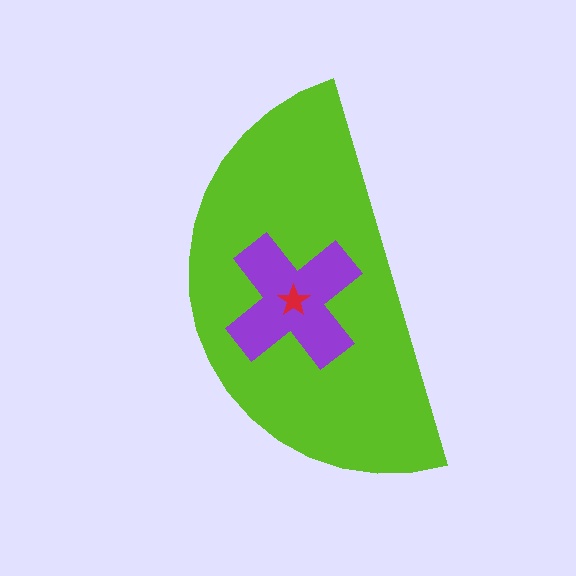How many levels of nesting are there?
3.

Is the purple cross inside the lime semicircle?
Yes.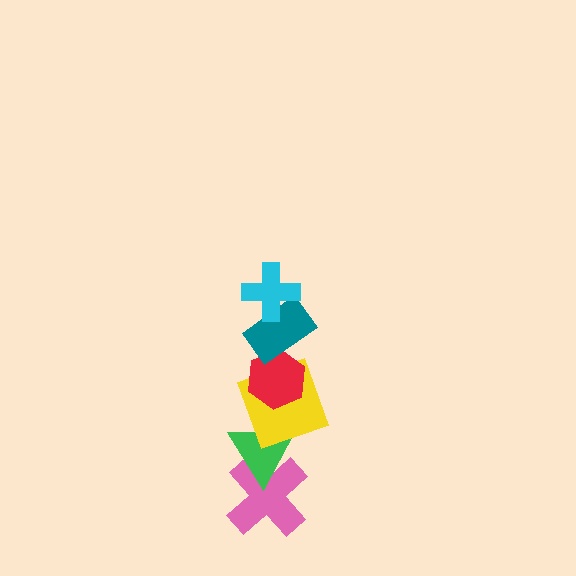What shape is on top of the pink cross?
The green triangle is on top of the pink cross.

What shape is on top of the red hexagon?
The teal rectangle is on top of the red hexagon.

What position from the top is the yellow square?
The yellow square is 4th from the top.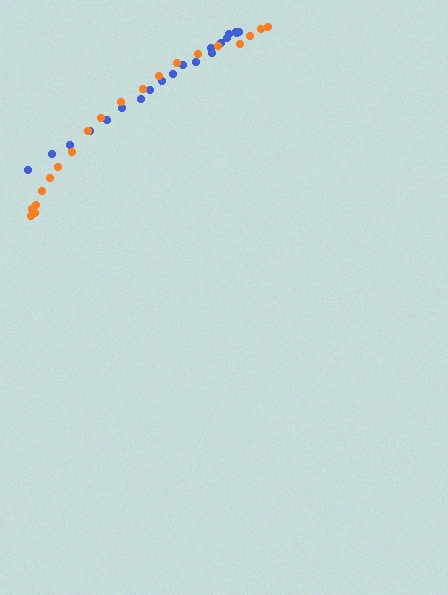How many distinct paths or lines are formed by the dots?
There are 2 distinct paths.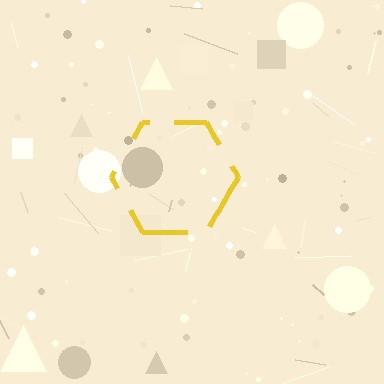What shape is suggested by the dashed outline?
The dashed outline suggests a hexagon.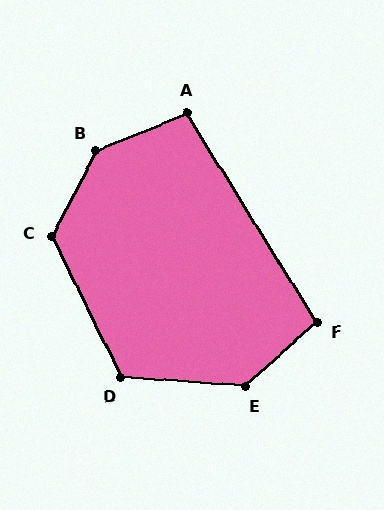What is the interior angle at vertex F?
Approximately 100 degrees (obtuse).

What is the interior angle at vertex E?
Approximately 134 degrees (obtuse).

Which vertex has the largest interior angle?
B, at approximately 140 degrees.